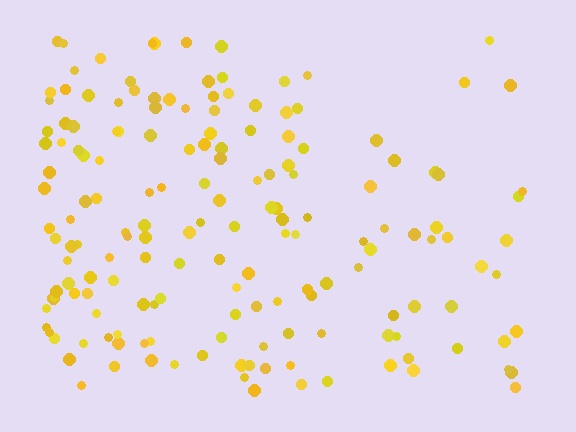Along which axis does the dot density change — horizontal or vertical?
Horizontal.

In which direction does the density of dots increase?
From right to left, with the left side densest.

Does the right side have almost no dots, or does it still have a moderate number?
Still a moderate number, just noticeably fewer than the left.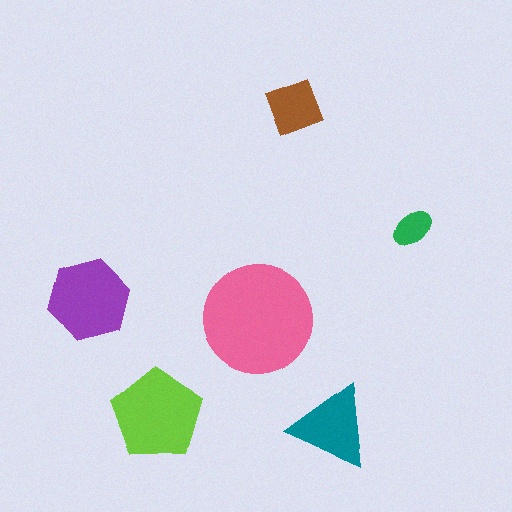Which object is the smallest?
The green ellipse.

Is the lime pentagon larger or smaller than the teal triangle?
Larger.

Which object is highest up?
The brown square is topmost.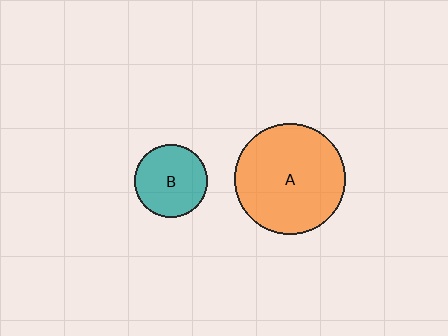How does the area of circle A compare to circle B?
Approximately 2.3 times.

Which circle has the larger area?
Circle A (orange).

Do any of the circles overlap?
No, none of the circles overlap.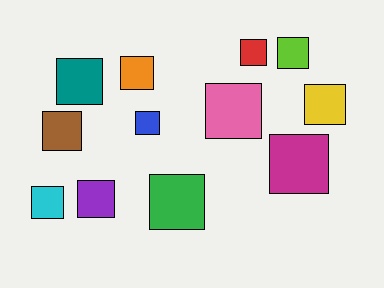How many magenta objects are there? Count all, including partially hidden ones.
There is 1 magenta object.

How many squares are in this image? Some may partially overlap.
There are 12 squares.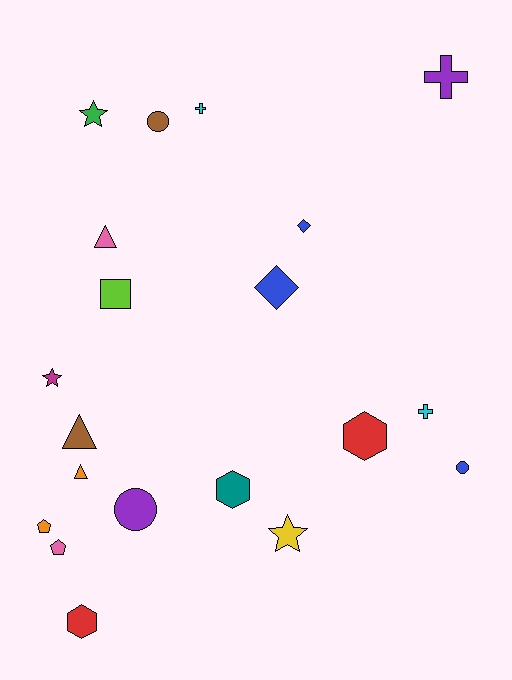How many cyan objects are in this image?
There are 2 cyan objects.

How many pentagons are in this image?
There are 2 pentagons.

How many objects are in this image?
There are 20 objects.